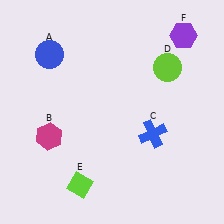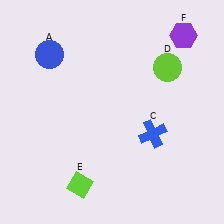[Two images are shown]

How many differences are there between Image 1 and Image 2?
There is 1 difference between the two images.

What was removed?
The magenta hexagon (B) was removed in Image 2.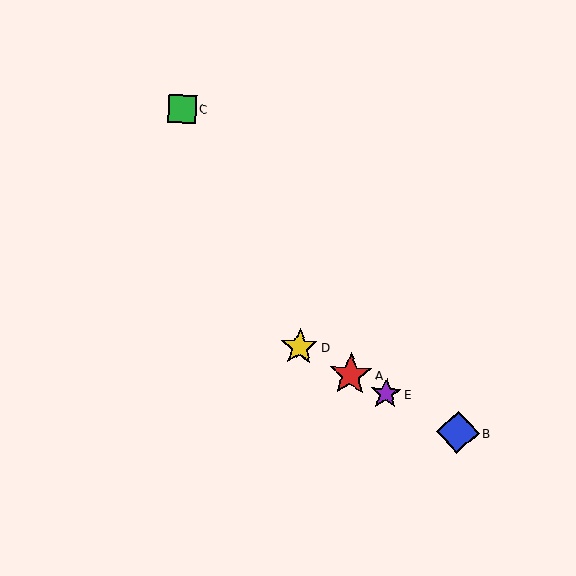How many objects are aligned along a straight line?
4 objects (A, B, D, E) are aligned along a straight line.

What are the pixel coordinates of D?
Object D is at (299, 347).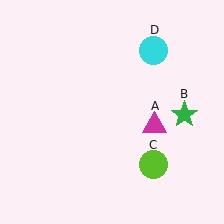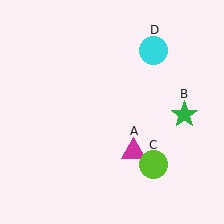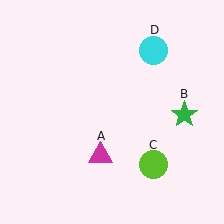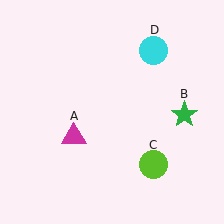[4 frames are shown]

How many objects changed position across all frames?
1 object changed position: magenta triangle (object A).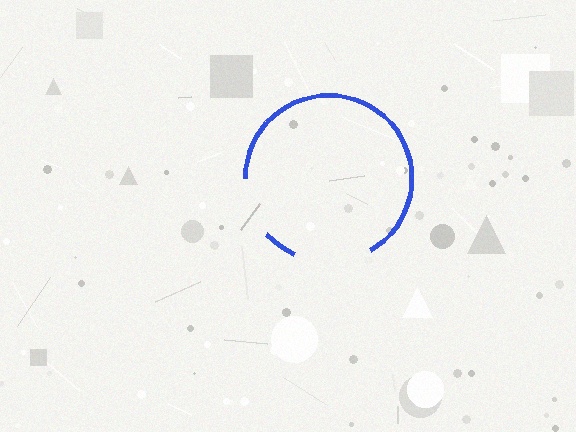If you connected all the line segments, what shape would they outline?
They would outline a circle.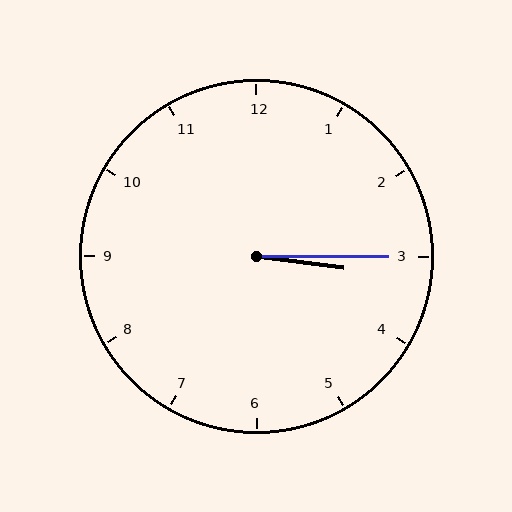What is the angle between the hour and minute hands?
Approximately 8 degrees.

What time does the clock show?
3:15.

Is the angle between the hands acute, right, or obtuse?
It is acute.